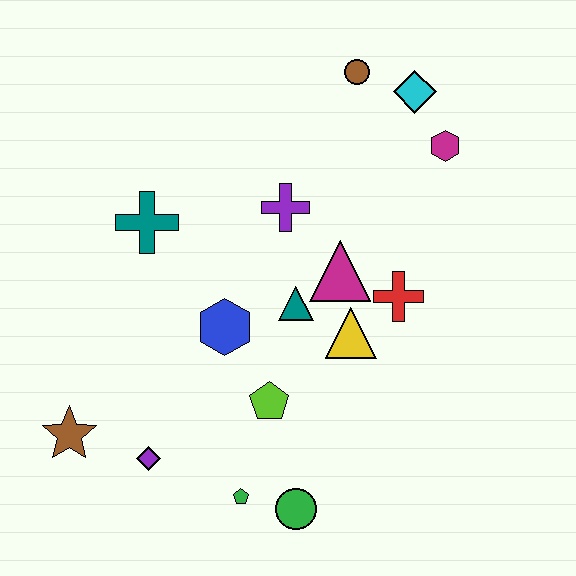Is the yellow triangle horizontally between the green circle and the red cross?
Yes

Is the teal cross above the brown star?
Yes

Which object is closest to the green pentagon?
The green circle is closest to the green pentagon.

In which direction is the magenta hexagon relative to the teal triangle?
The magenta hexagon is above the teal triangle.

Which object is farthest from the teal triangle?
The brown star is farthest from the teal triangle.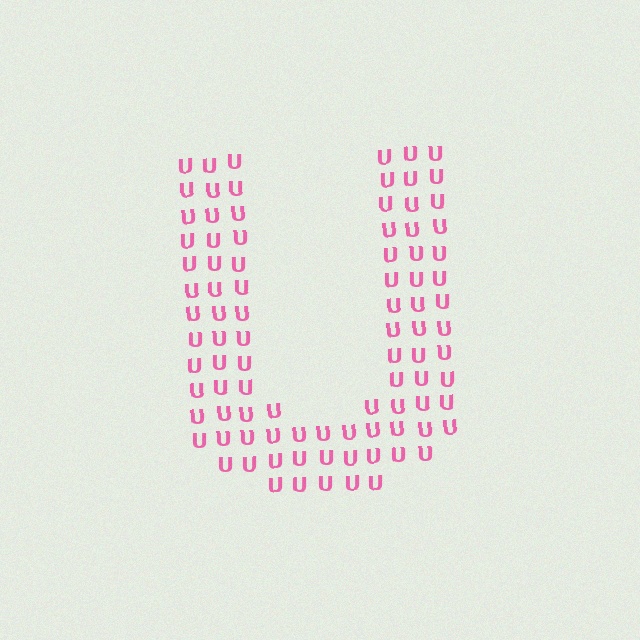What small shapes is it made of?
It is made of small letter U's.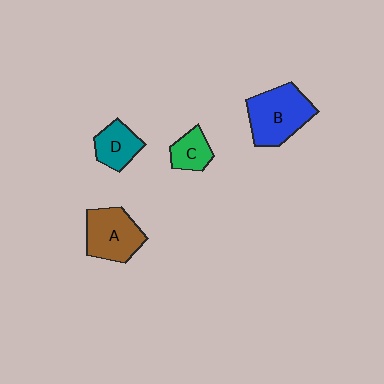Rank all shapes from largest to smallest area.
From largest to smallest: B (blue), A (brown), D (teal), C (green).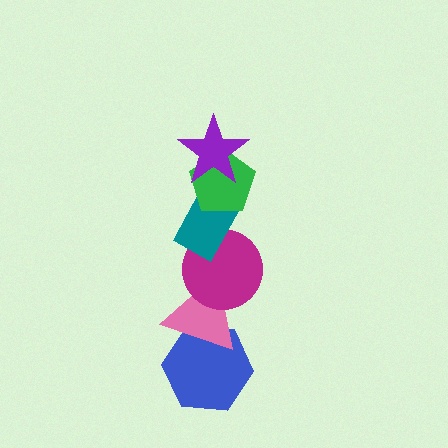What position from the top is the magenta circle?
The magenta circle is 4th from the top.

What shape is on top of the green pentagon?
The purple star is on top of the green pentagon.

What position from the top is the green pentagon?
The green pentagon is 2nd from the top.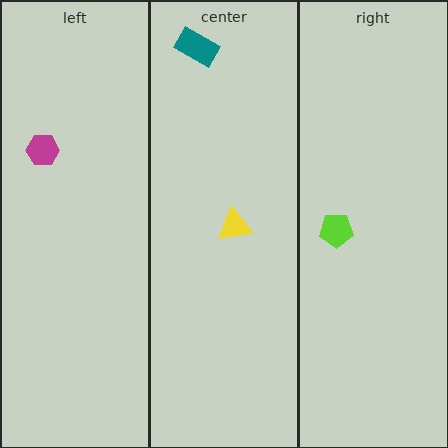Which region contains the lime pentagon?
The right region.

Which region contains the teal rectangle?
The center region.